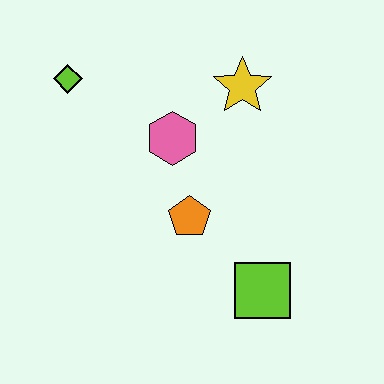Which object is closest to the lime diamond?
The pink hexagon is closest to the lime diamond.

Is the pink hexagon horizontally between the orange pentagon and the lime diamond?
Yes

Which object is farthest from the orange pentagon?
The lime diamond is farthest from the orange pentagon.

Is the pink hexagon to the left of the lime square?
Yes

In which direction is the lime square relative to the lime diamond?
The lime square is below the lime diamond.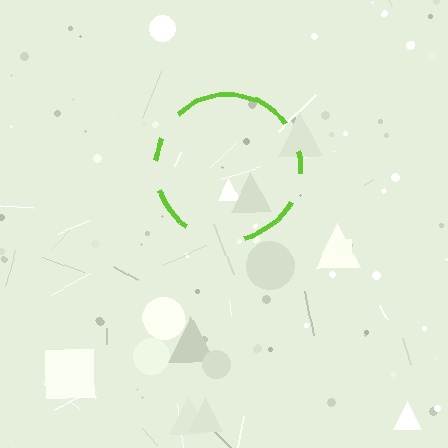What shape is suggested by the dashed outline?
The dashed outline suggests a circle.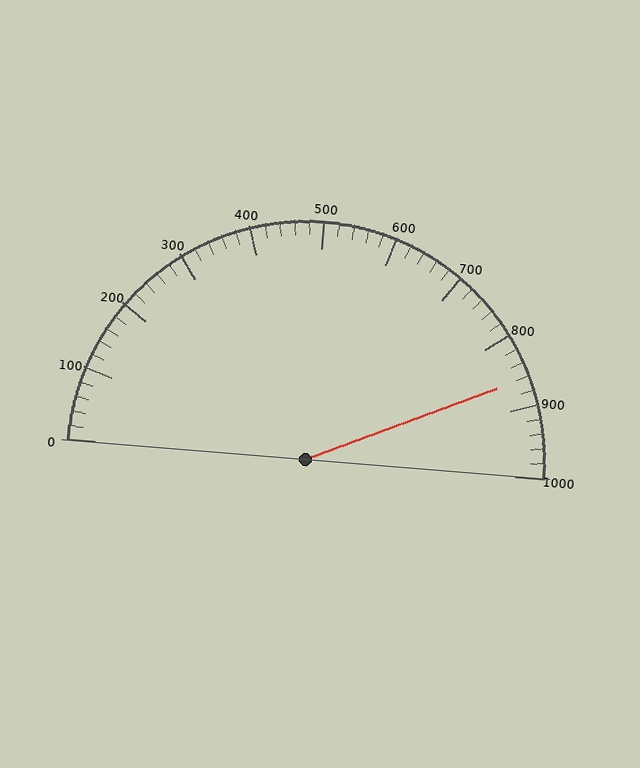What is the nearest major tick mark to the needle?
The nearest major tick mark is 900.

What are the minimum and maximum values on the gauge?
The gauge ranges from 0 to 1000.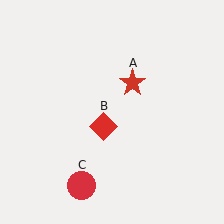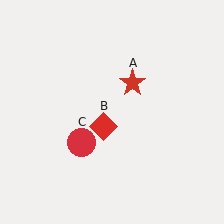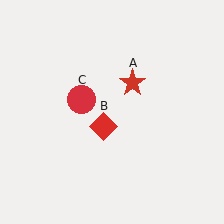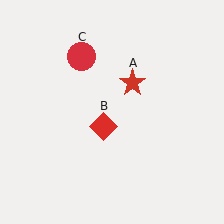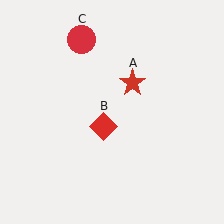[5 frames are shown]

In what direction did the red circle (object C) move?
The red circle (object C) moved up.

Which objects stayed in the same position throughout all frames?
Red star (object A) and red diamond (object B) remained stationary.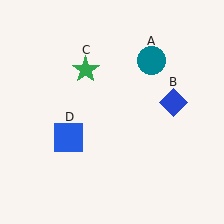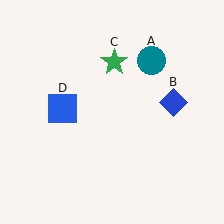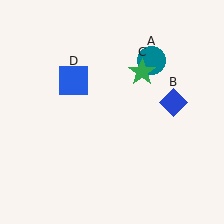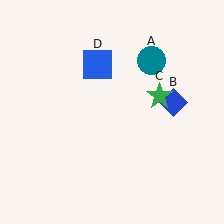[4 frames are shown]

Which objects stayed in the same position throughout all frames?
Teal circle (object A) and blue diamond (object B) remained stationary.